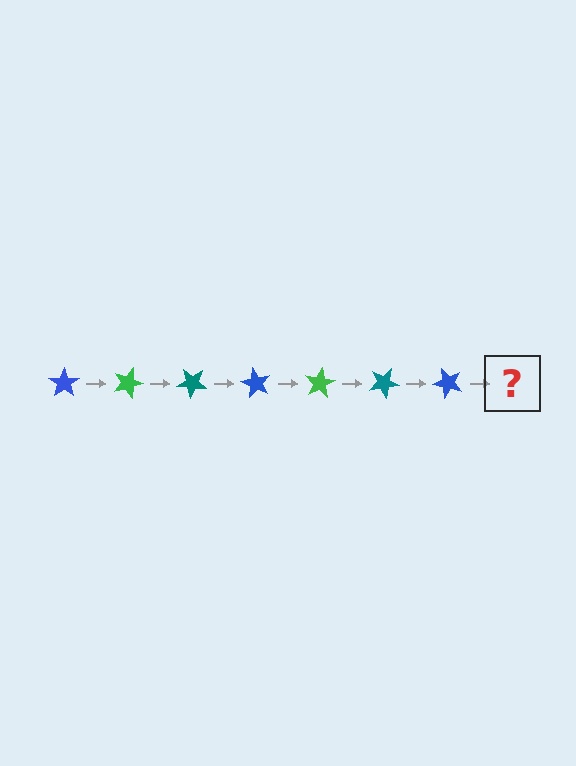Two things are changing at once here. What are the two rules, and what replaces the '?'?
The two rules are that it rotates 20 degrees each step and the color cycles through blue, green, and teal. The '?' should be a green star, rotated 140 degrees from the start.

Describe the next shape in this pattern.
It should be a green star, rotated 140 degrees from the start.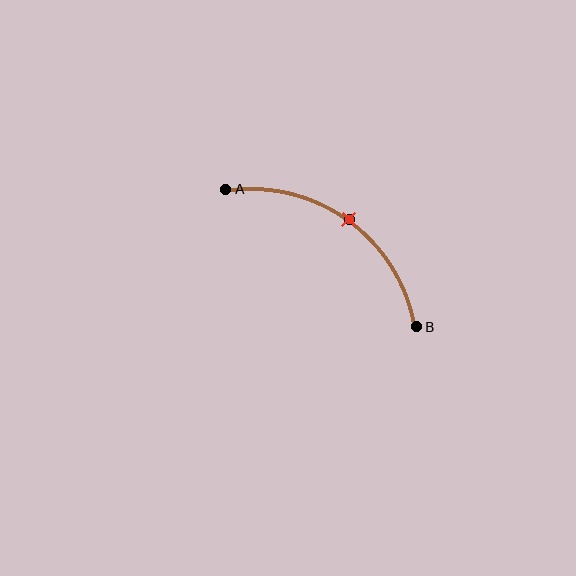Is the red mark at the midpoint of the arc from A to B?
Yes. The red mark lies on the arc at equal arc-length from both A and B — it is the arc midpoint.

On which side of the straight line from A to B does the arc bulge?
The arc bulges above and to the right of the straight line connecting A and B.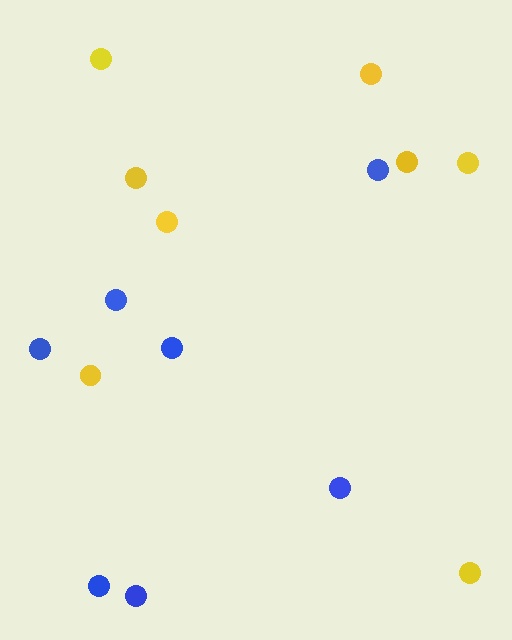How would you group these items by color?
There are 2 groups: one group of yellow circles (8) and one group of blue circles (7).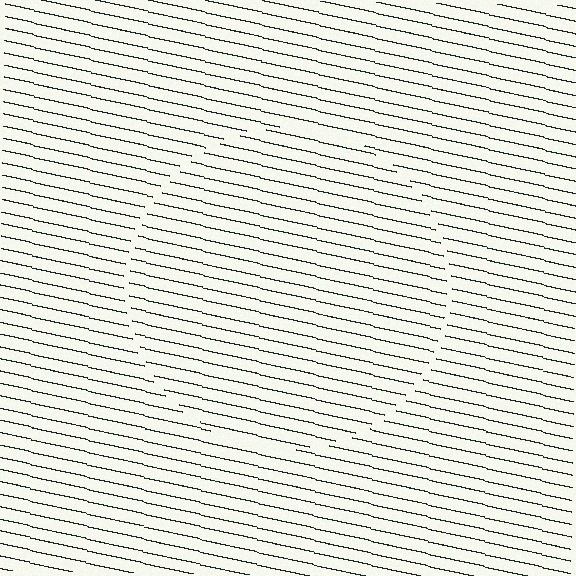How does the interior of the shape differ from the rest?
The interior of the shape contains the same grating, shifted by half a period — the contour is defined by the phase discontinuity where line-ends from the inner and outer gratings abut.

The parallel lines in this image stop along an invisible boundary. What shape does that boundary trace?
An illusory circle. The interior of the shape contains the same grating, shifted by half a period — the contour is defined by the phase discontinuity where line-ends from the inner and outer gratings abut.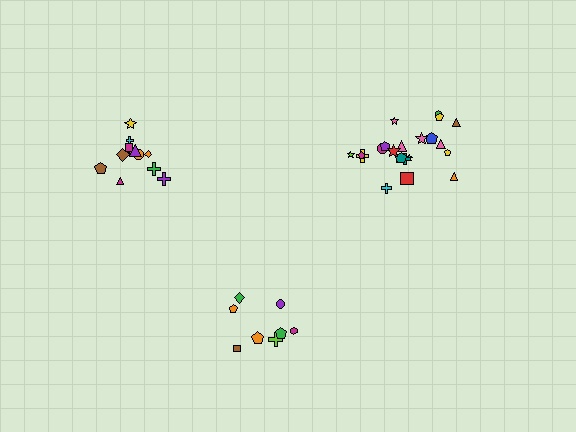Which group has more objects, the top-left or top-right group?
The top-right group.